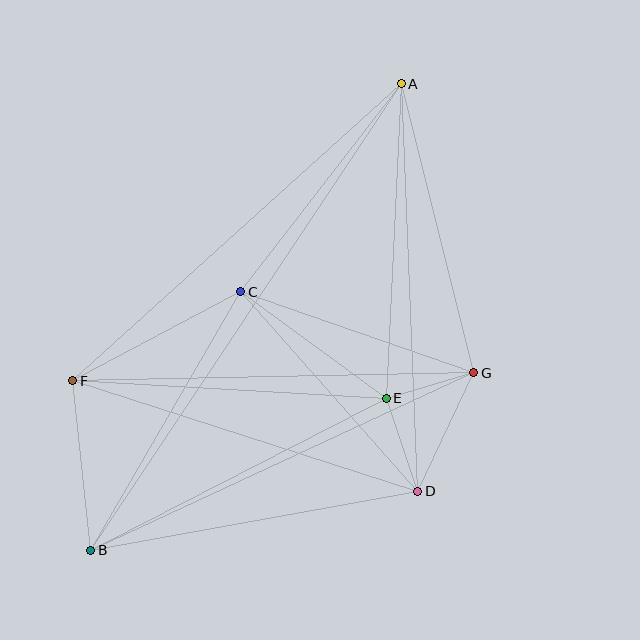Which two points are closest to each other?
Points E and G are closest to each other.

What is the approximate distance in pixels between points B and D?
The distance between B and D is approximately 332 pixels.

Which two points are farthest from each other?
Points A and B are farthest from each other.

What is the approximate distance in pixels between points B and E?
The distance between B and E is approximately 332 pixels.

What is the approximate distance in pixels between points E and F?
The distance between E and F is approximately 314 pixels.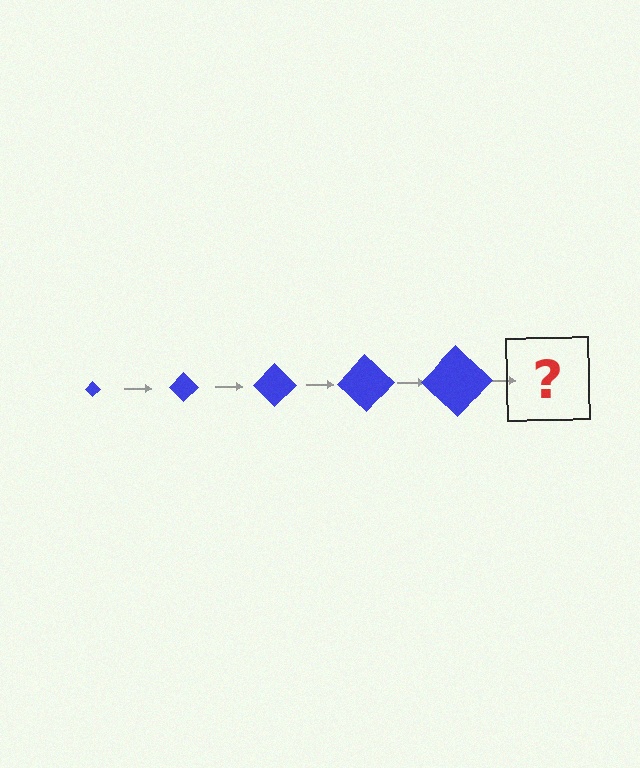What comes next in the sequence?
The next element should be a blue diamond, larger than the previous one.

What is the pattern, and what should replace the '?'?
The pattern is that the diamond gets progressively larger each step. The '?' should be a blue diamond, larger than the previous one.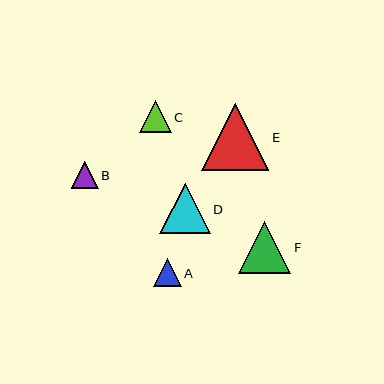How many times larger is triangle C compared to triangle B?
Triangle C is approximately 1.2 times the size of triangle B.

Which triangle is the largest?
Triangle E is the largest with a size of approximately 67 pixels.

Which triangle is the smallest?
Triangle B is the smallest with a size of approximately 27 pixels.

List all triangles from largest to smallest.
From largest to smallest: E, F, D, C, A, B.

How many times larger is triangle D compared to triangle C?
Triangle D is approximately 1.6 times the size of triangle C.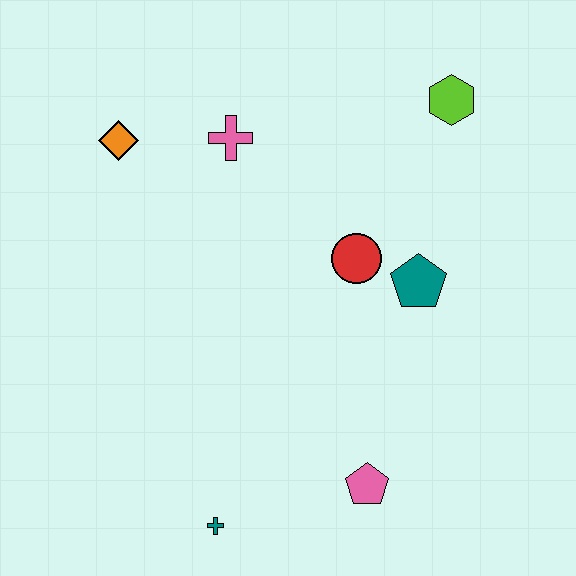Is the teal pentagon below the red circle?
Yes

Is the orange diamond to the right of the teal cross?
No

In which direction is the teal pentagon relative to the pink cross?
The teal pentagon is to the right of the pink cross.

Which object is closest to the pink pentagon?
The teal cross is closest to the pink pentagon.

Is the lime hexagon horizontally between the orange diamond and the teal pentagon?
No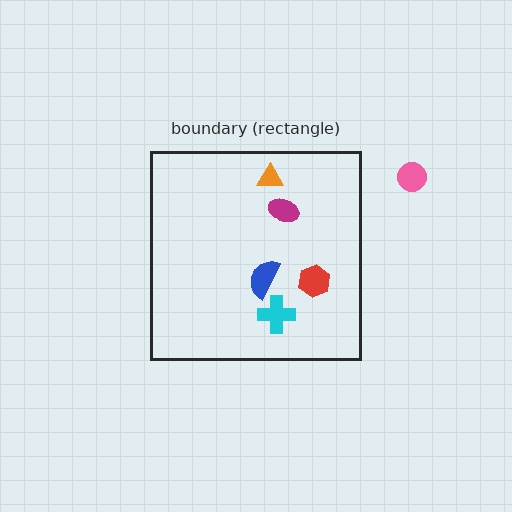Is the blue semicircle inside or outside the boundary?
Inside.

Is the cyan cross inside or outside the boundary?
Inside.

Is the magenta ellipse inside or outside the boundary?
Inside.